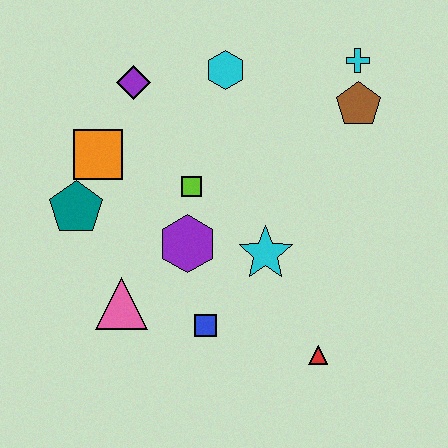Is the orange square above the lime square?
Yes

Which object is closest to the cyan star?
The purple hexagon is closest to the cyan star.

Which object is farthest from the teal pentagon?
The cyan cross is farthest from the teal pentagon.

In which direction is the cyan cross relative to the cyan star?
The cyan cross is above the cyan star.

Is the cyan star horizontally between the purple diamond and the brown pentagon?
Yes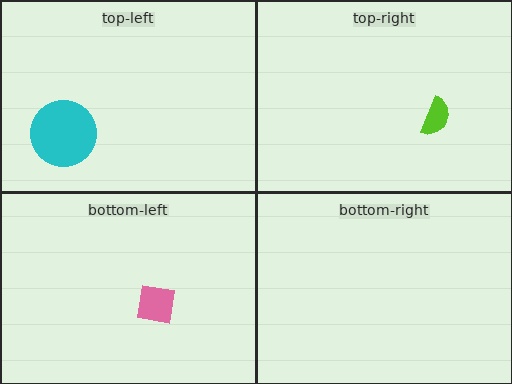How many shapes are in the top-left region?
1.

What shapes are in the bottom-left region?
The pink square.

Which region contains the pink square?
The bottom-left region.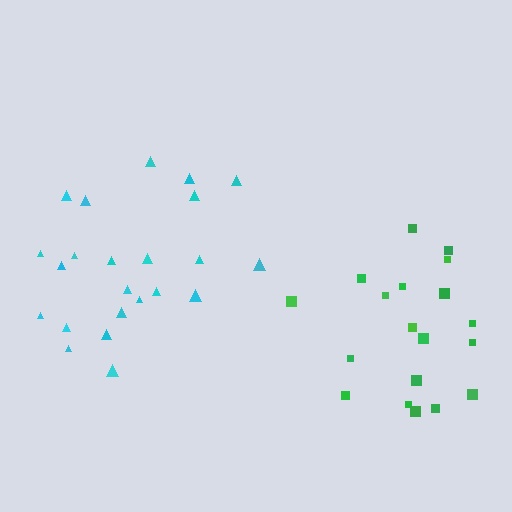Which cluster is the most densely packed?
Cyan.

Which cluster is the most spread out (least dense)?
Green.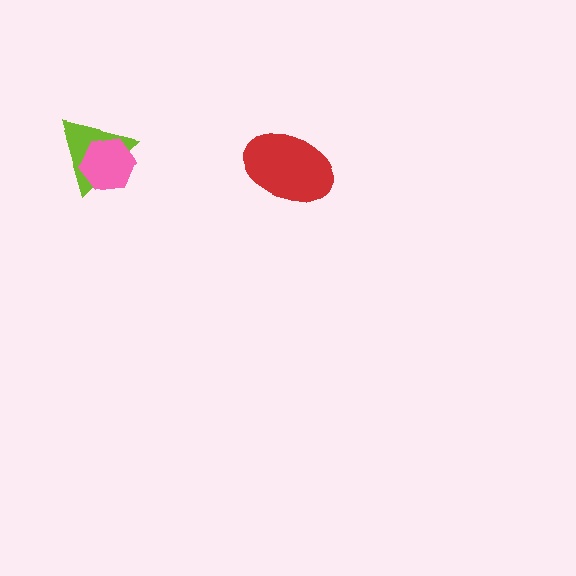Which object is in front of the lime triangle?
The pink hexagon is in front of the lime triangle.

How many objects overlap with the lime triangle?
1 object overlaps with the lime triangle.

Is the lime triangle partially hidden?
Yes, it is partially covered by another shape.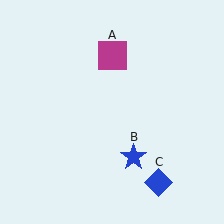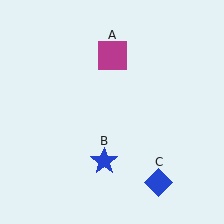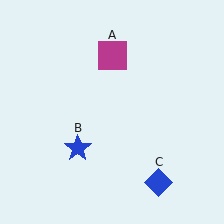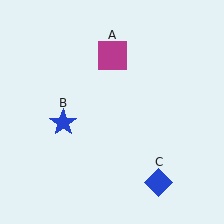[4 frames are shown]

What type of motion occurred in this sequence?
The blue star (object B) rotated clockwise around the center of the scene.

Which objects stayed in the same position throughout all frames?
Magenta square (object A) and blue diamond (object C) remained stationary.